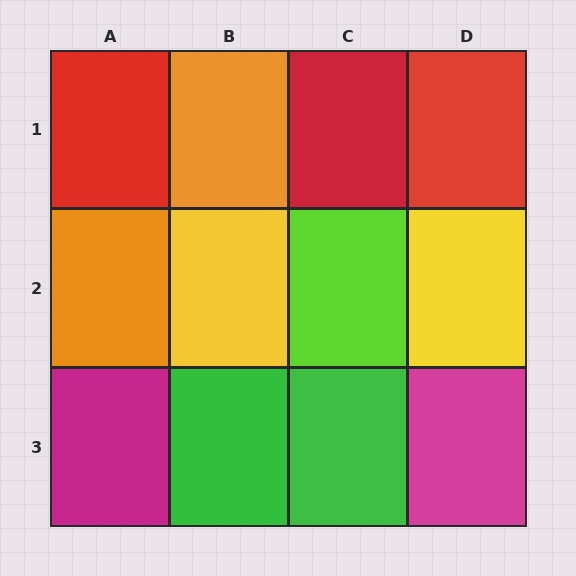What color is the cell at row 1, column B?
Orange.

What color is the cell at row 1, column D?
Red.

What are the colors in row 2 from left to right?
Orange, yellow, lime, yellow.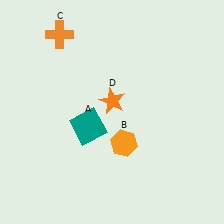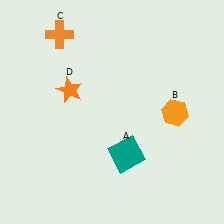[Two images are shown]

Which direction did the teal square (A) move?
The teal square (A) moved right.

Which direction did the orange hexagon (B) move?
The orange hexagon (B) moved right.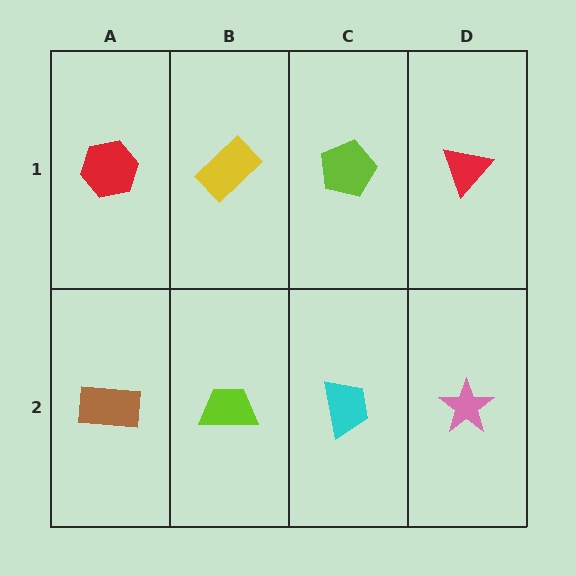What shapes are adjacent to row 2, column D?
A red triangle (row 1, column D), a cyan trapezoid (row 2, column C).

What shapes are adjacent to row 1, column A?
A brown rectangle (row 2, column A), a yellow rectangle (row 1, column B).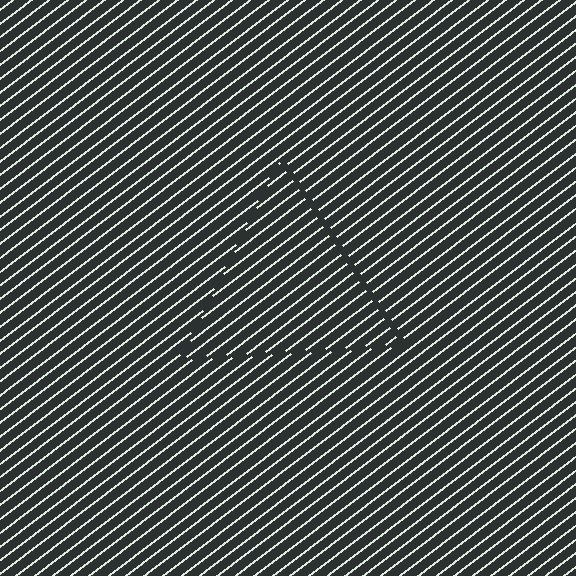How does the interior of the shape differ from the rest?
The interior of the shape contains the same grating, shifted by half a period — the contour is defined by the phase discontinuity where line-ends from the inner and outer gratings abut.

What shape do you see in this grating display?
An illusory triangle. The interior of the shape contains the same grating, shifted by half a period — the contour is defined by the phase discontinuity where line-ends from the inner and outer gratings abut.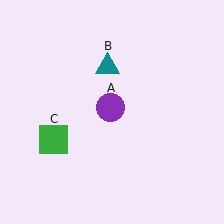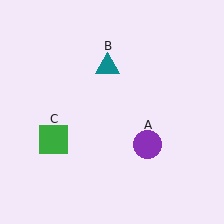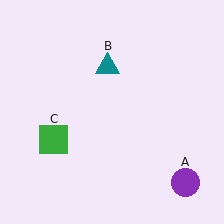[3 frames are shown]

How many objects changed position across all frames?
1 object changed position: purple circle (object A).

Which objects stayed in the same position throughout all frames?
Teal triangle (object B) and green square (object C) remained stationary.